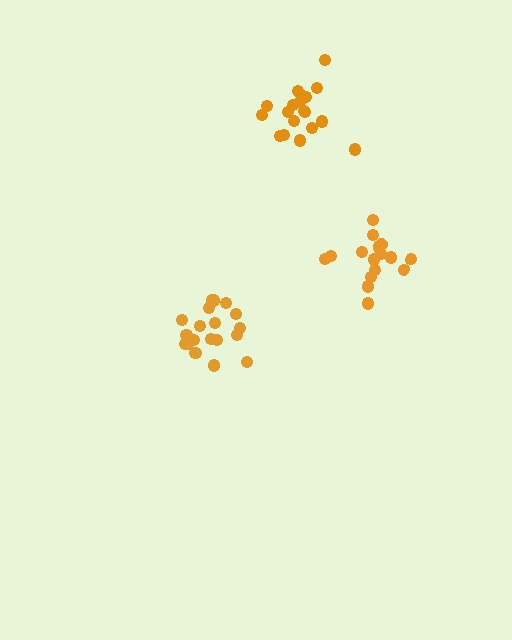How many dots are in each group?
Group 1: 19 dots, Group 2: 19 dots, Group 3: 17 dots (55 total).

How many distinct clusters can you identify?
There are 3 distinct clusters.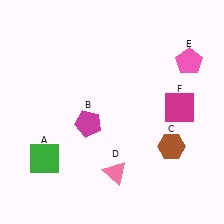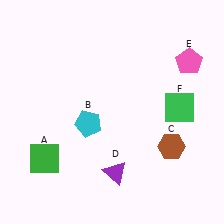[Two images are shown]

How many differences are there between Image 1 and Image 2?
There are 3 differences between the two images.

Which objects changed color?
B changed from magenta to cyan. D changed from pink to purple. F changed from magenta to green.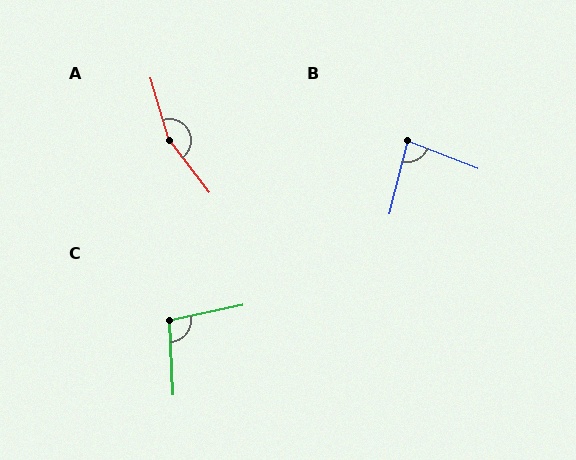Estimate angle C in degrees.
Approximately 99 degrees.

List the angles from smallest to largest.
B (83°), C (99°), A (159°).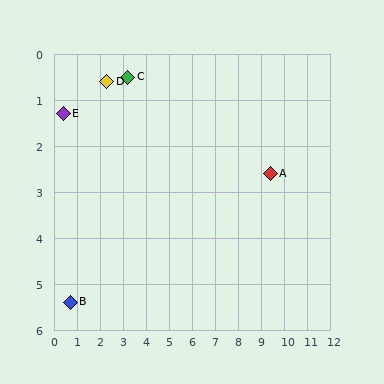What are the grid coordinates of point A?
Point A is at approximately (9.4, 2.6).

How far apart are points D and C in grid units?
Points D and C are about 0.9 grid units apart.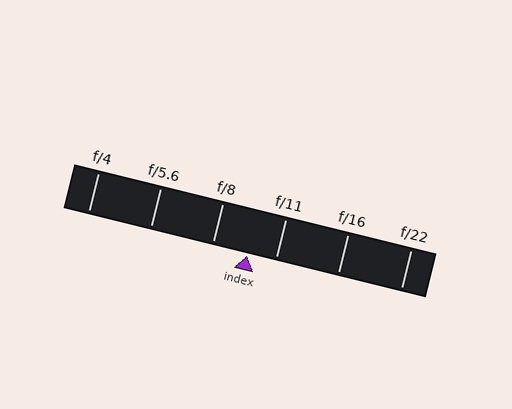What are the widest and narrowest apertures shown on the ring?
The widest aperture shown is f/4 and the narrowest is f/22.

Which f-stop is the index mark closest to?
The index mark is closest to f/11.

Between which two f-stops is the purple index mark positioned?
The index mark is between f/8 and f/11.